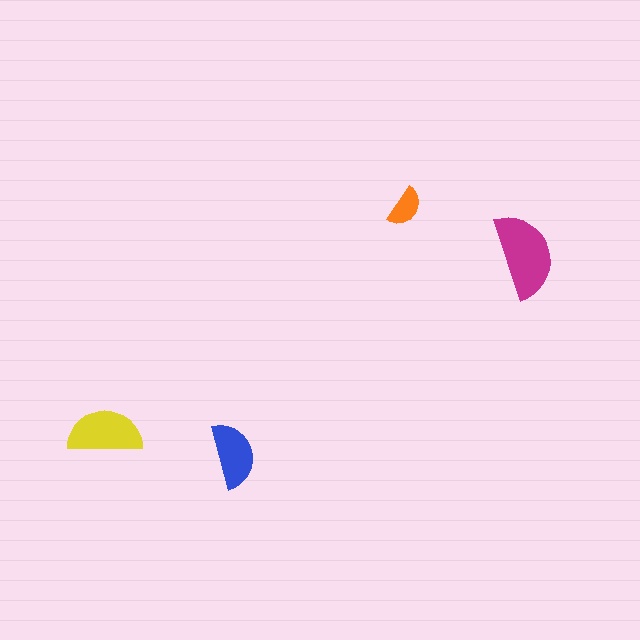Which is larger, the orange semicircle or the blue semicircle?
The blue one.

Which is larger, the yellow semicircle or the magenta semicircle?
The magenta one.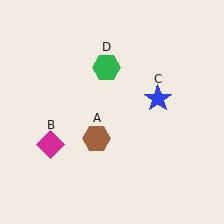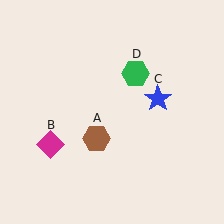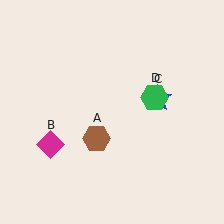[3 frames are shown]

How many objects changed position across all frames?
1 object changed position: green hexagon (object D).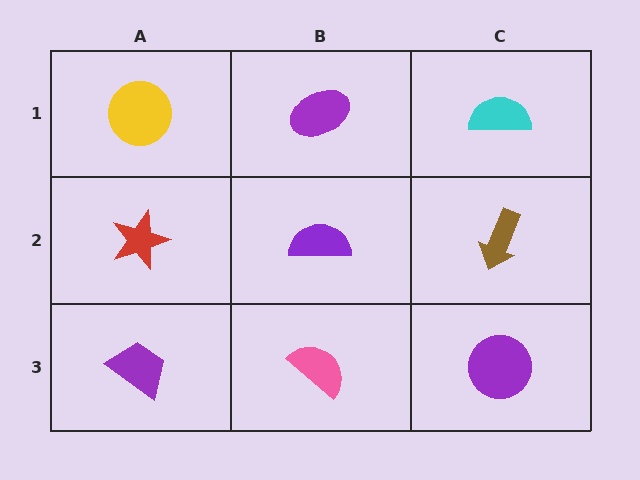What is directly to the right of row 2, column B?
A brown arrow.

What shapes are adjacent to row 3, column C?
A brown arrow (row 2, column C), a pink semicircle (row 3, column B).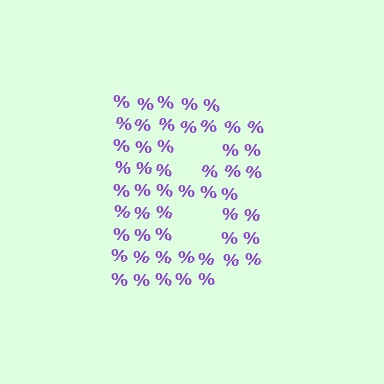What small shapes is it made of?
It is made of small percent signs.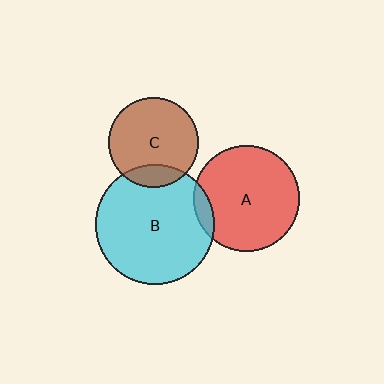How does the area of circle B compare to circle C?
Approximately 1.8 times.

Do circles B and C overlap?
Yes.